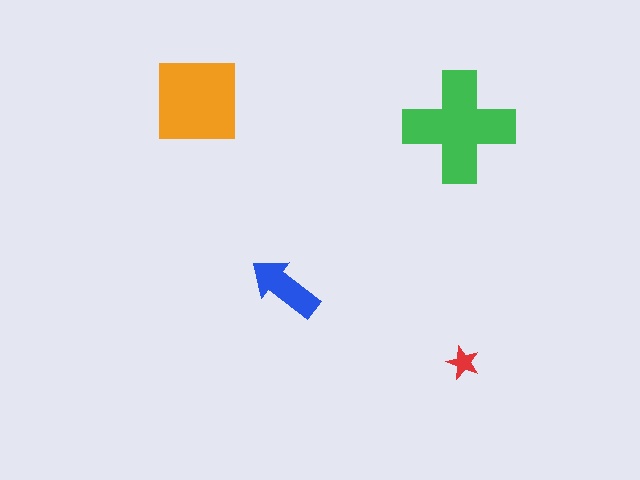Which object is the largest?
The green cross.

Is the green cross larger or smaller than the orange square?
Larger.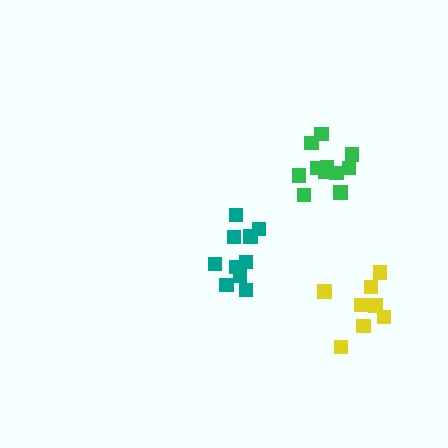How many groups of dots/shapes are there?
There are 3 groups.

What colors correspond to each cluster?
The clusters are colored: yellow, teal, green.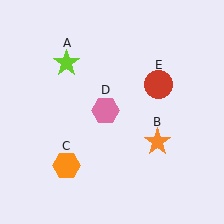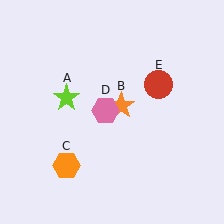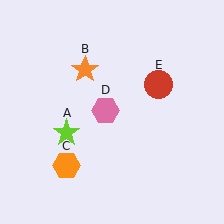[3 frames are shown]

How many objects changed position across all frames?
2 objects changed position: lime star (object A), orange star (object B).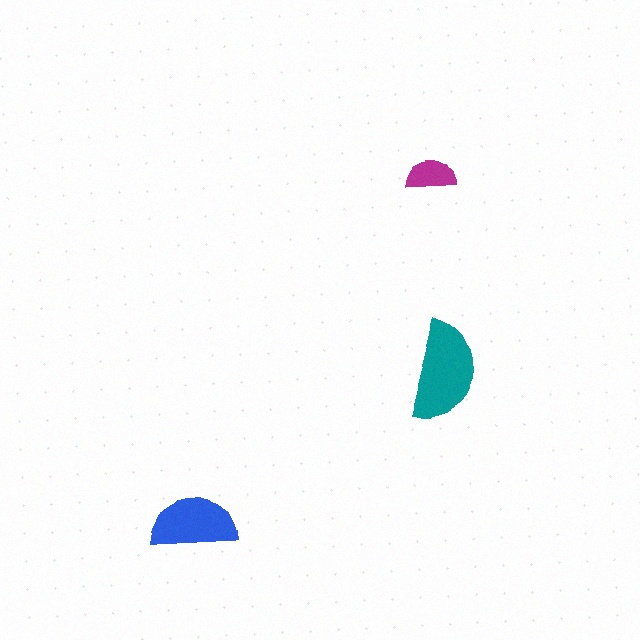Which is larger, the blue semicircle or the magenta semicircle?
The blue one.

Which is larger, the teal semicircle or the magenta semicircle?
The teal one.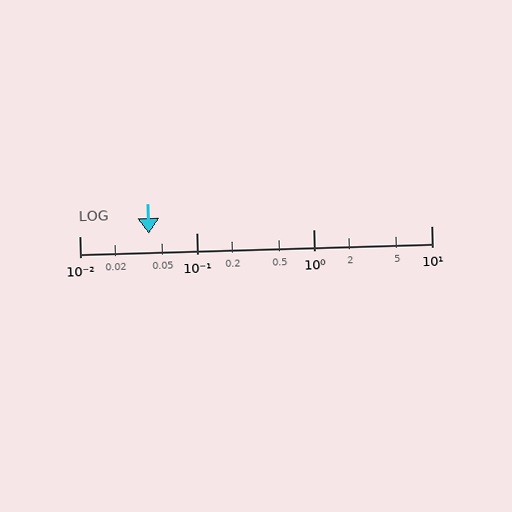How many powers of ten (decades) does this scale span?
The scale spans 3 decades, from 0.01 to 10.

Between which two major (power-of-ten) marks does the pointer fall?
The pointer is between 0.01 and 0.1.